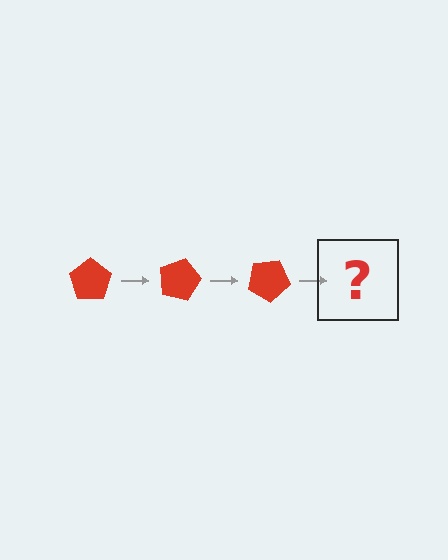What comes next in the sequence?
The next element should be a red pentagon rotated 45 degrees.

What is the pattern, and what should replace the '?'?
The pattern is that the pentagon rotates 15 degrees each step. The '?' should be a red pentagon rotated 45 degrees.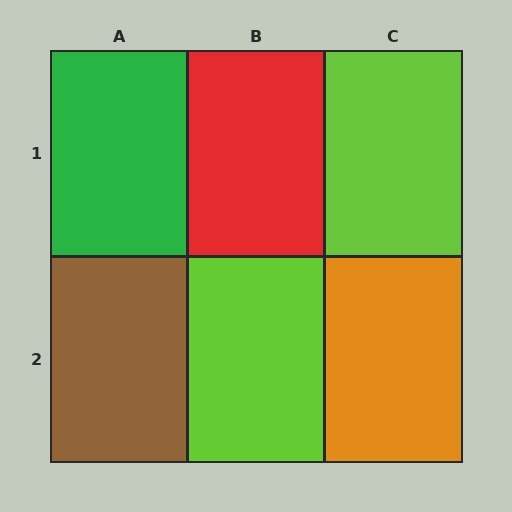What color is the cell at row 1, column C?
Lime.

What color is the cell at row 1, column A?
Green.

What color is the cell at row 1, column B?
Red.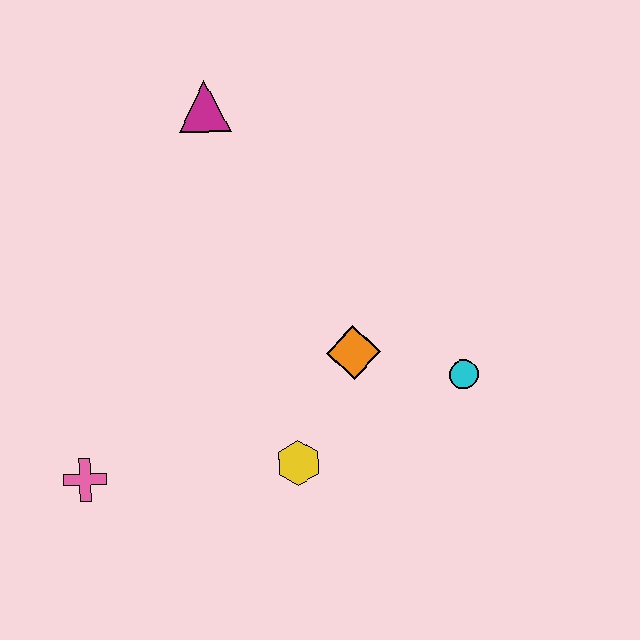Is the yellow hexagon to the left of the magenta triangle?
No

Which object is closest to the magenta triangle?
The orange diamond is closest to the magenta triangle.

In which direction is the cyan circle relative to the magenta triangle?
The cyan circle is below the magenta triangle.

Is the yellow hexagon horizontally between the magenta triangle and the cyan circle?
Yes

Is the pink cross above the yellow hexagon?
No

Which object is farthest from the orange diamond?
The pink cross is farthest from the orange diamond.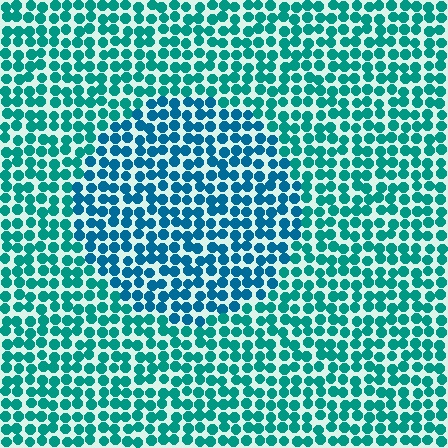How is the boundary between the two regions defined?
The boundary is defined purely by a slight shift in hue (about 26 degrees). Spacing, size, and orientation are identical on both sides.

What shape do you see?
I see a circle.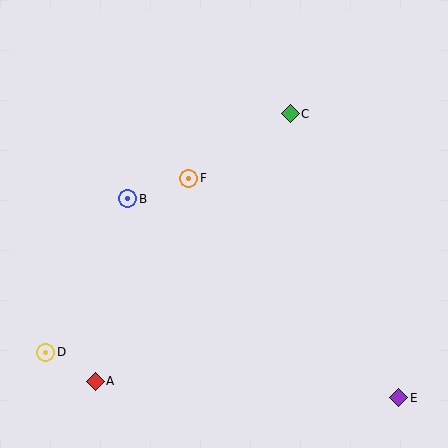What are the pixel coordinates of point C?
Point C is at (290, 114).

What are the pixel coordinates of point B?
Point B is at (128, 199).